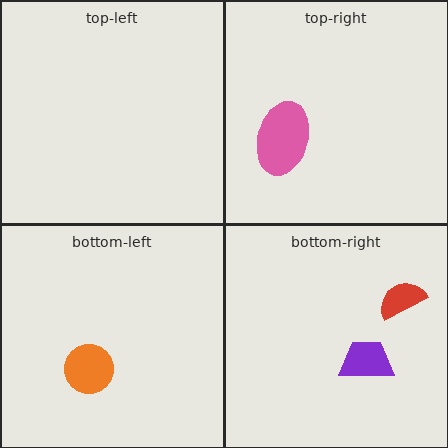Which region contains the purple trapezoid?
The bottom-right region.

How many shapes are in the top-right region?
1.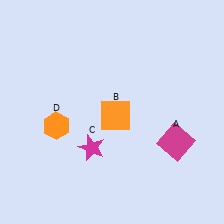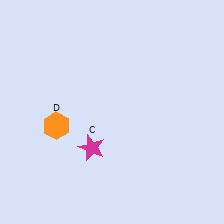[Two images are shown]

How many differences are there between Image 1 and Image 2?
There are 2 differences between the two images.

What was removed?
The magenta square (A), the orange square (B) were removed in Image 2.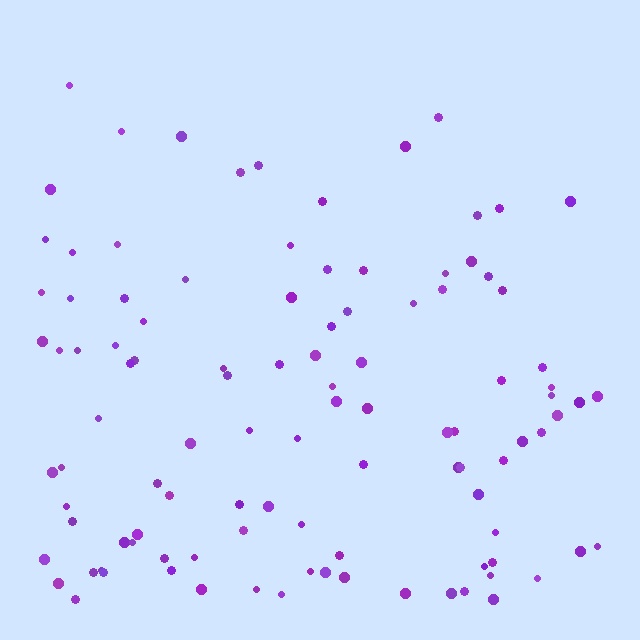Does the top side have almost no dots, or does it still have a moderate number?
Still a moderate number, just noticeably fewer than the bottom.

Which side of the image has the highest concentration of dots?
The bottom.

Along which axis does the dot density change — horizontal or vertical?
Vertical.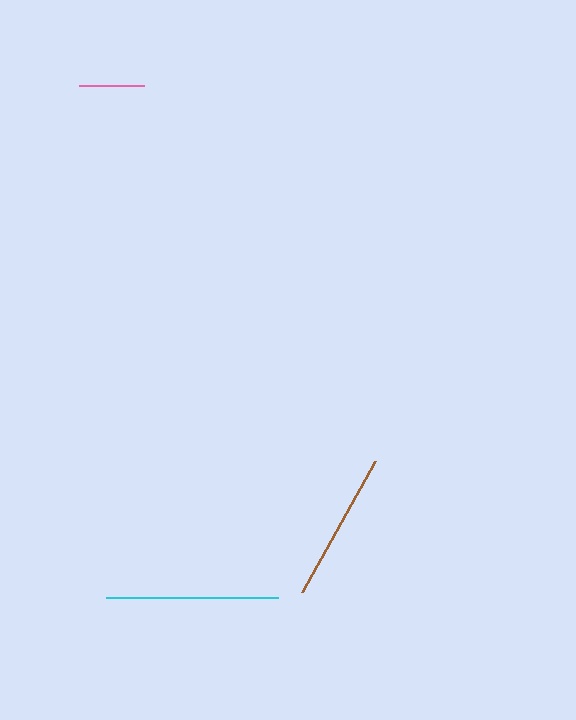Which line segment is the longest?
The cyan line is the longest at approximately 172 pixels.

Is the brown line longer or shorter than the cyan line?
The cyan line is longer than the brown line.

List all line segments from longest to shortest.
From longest to shortest: cyan, brown, pink.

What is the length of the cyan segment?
The cyan segment is approximately 172 pixels long.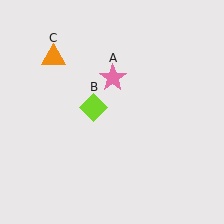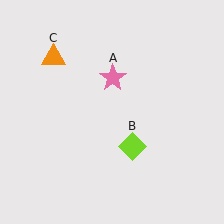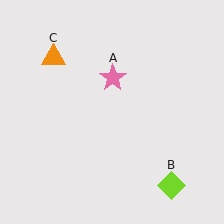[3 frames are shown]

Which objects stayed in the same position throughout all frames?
Pink star (object A) and orange triangle (object C) remained stationary.